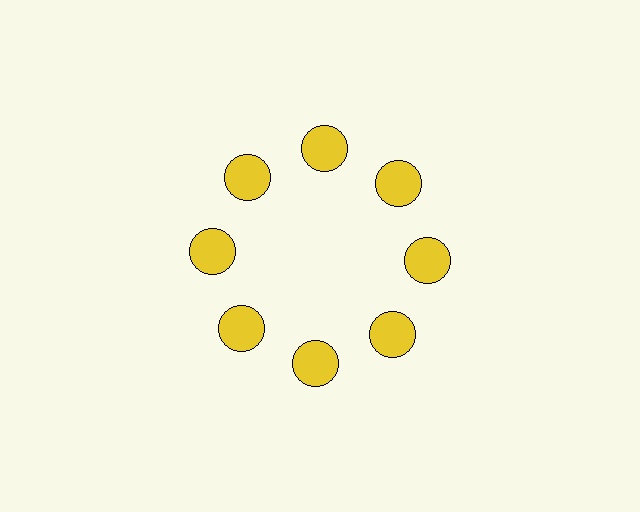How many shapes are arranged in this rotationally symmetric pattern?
There are 8 shapes, arranged in 8 groups of 1.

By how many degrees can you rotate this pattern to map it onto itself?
The pattern maps onto itself every 45 degrees of rotation.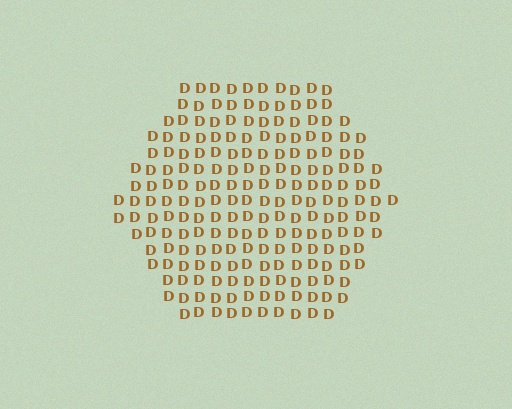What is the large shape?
The large shape is a hexagon.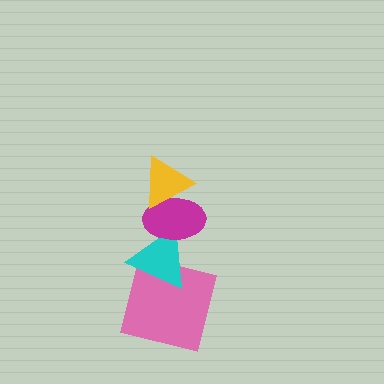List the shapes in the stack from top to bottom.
From top to bottom: the yellow triangle, the magenta ellipse, the cyan triangle, the pink square.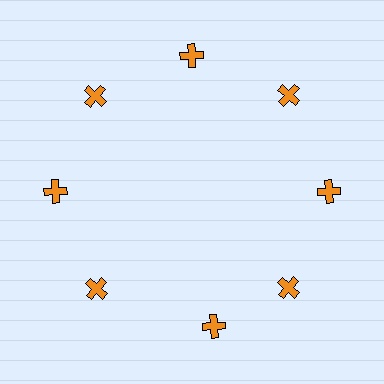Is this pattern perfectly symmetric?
No. The 8 orange crosses are arranged in a ring, but one element near the 6 o'clock position is rotated out of alignment along the ring, breaking the 8-fold rotational symmetry.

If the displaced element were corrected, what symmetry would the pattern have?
It would have 8-fold rotational symmetry — the pattern would map onto itself every 45 degrees.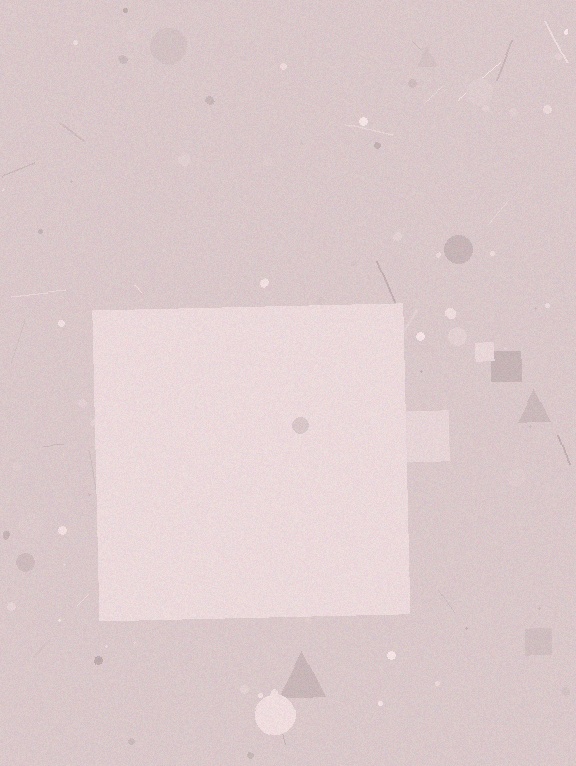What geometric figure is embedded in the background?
A square is embedded in the background.